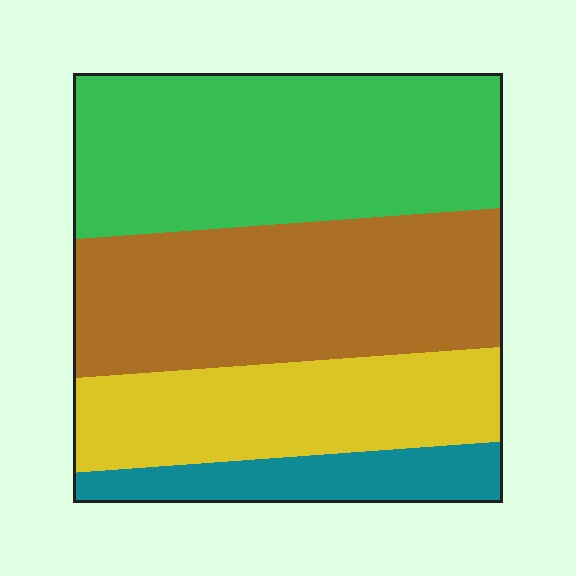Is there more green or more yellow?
Green.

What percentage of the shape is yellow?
Yellow takes up about one fifth (1/5) of the shape.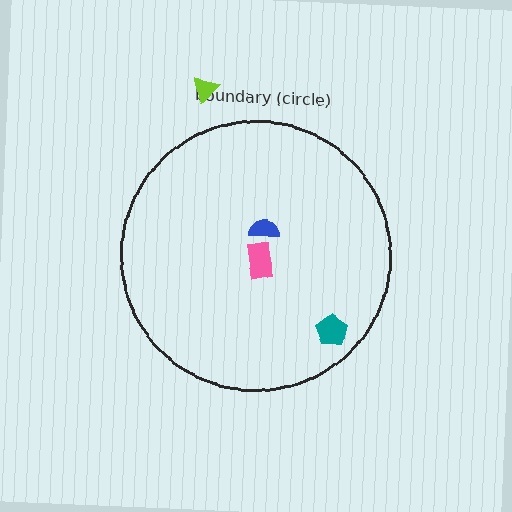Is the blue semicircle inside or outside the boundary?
Inside.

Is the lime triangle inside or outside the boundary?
Outside.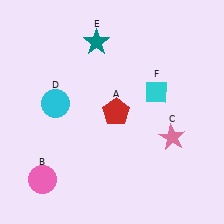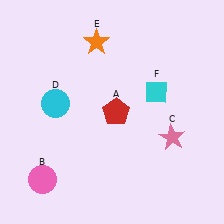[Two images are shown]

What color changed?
The star (E) changed from teal in Image 1 to orange in Image 2.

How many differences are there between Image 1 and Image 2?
There is 1 difference between the two images.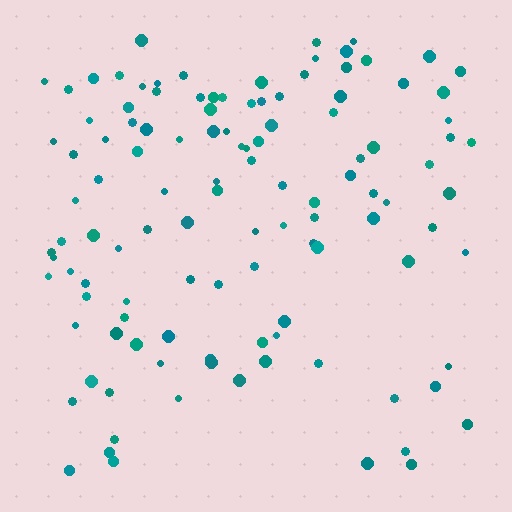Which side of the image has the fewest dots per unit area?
The bottom.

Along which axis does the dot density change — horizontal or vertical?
Vertical.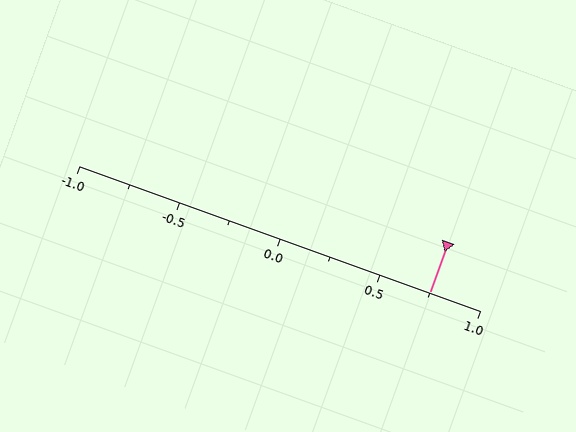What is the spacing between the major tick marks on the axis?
The major ticks are spaced 0.5 apart.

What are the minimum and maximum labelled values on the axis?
The axis runs from -1.0 to 1.0.